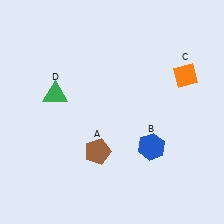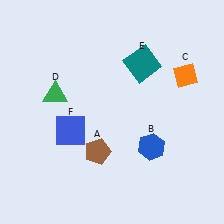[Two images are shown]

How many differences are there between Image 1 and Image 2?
There are 2 differences between the two images.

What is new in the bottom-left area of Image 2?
A blue square (F) was added in the bottom-left area of Image 2.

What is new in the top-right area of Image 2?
A teal square (E) was added in the top-right area of Image 2.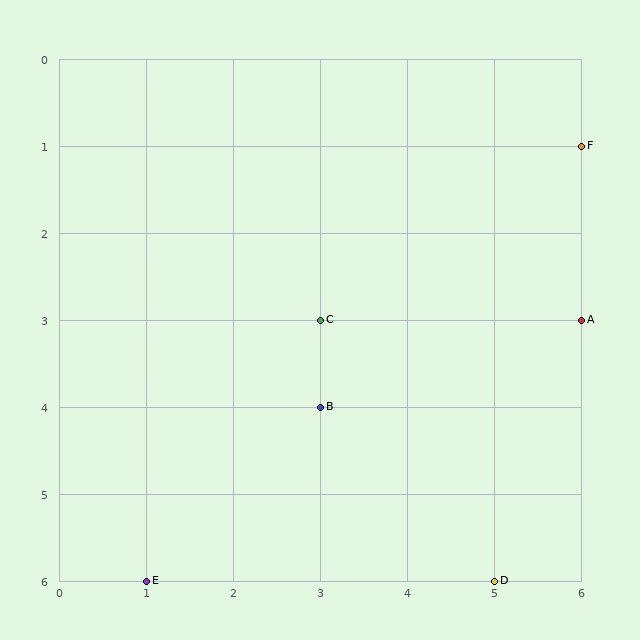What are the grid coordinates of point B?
Point B is at grid coordinates (3, 4).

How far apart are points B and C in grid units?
Points B and C are 1 row apart.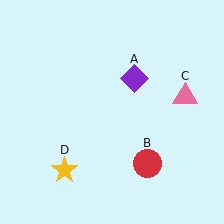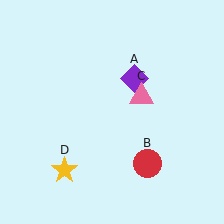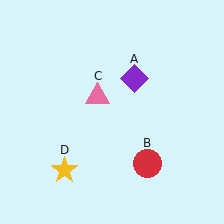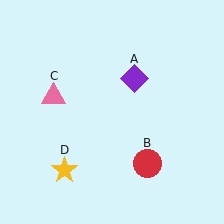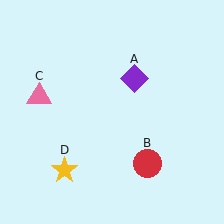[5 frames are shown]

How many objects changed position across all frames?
1 object changed position: pink triangle (object C).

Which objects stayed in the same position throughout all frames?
Purple diamond (object A) and red circle (object B) and yellow star (object D) remained stationary.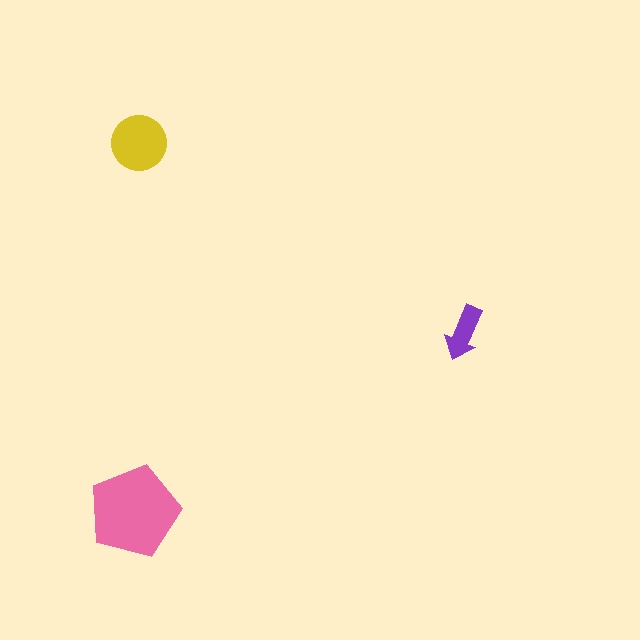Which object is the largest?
The pink pentagon.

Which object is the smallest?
The purple arrow.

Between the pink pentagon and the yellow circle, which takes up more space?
The pink pentagon.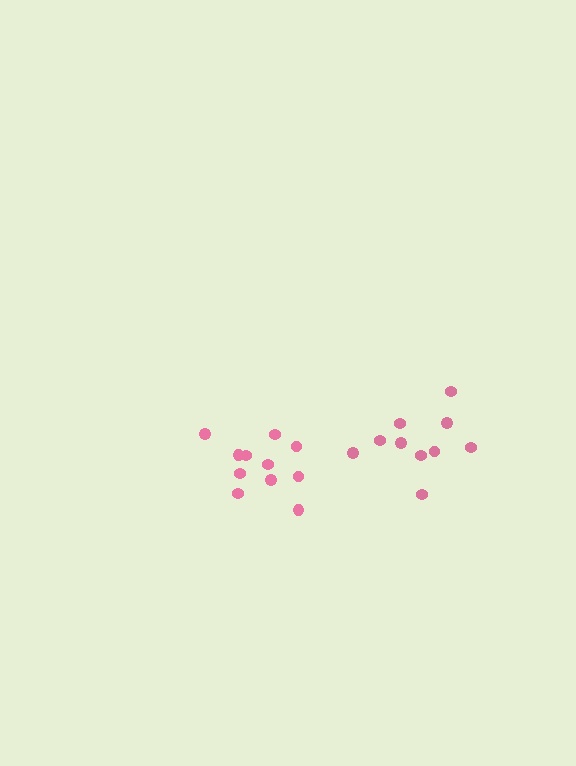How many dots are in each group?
Group 1: 11 dots, Group 2: 10 dots (21 total).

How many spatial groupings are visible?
There are 2 spatial groupings.